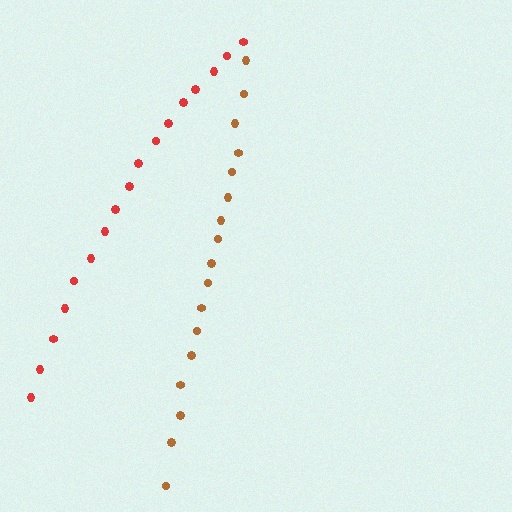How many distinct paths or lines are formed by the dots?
There are 2 distinct paths.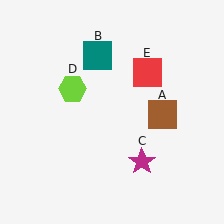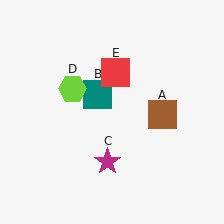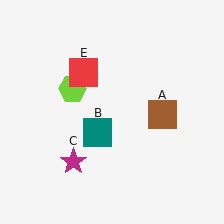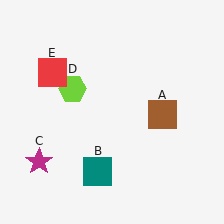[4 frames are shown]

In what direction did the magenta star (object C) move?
The magenta star (object C) moved left.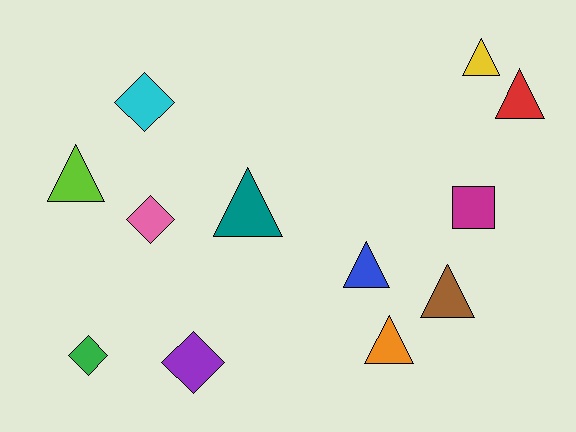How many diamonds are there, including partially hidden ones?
There are 4 diamonds.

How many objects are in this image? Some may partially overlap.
There are 12 objects.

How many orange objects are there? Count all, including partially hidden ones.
There is 1 orange object.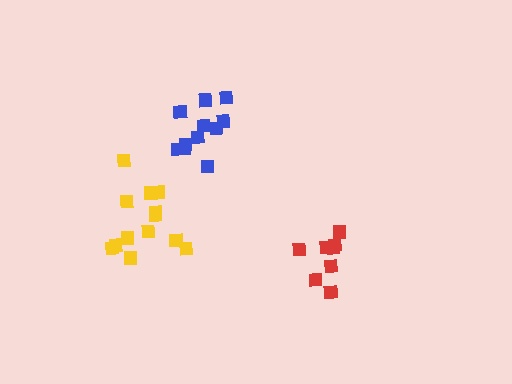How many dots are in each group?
Group 1: 8 dots, Group 2: 11 dots, Group 3: 13 dots (32 total).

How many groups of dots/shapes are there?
There are 3 groups.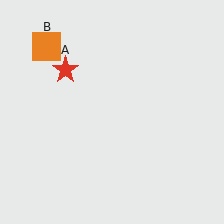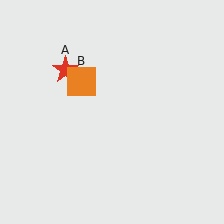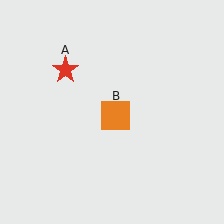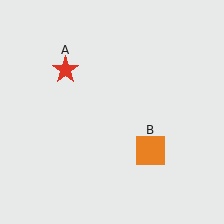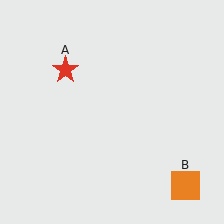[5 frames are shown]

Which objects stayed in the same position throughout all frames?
Red star (object A) remained stationary.